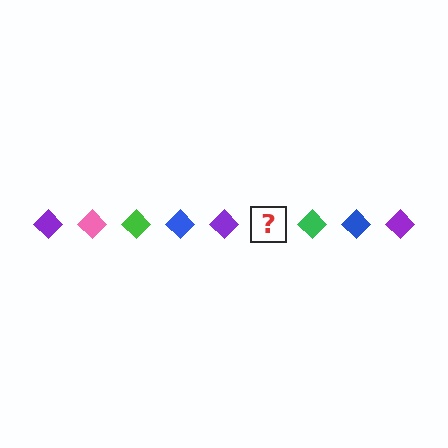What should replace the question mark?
The question mark should be replaced with a pink diamond.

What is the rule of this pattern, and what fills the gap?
The rule is that the pattern cycles through purple, pink, green, blue diamonds. The gap should be filled with a pink diamond.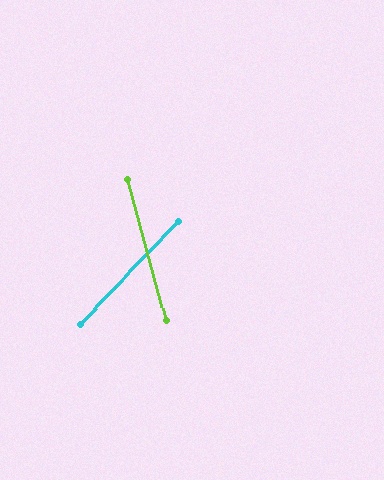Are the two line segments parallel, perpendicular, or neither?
Neither parallel nor perpendicular — they differ by about 59°.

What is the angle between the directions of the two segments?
Approximately 59 degrees.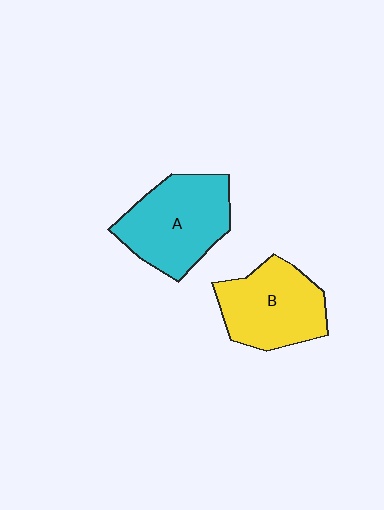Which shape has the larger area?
Shape A (cyan).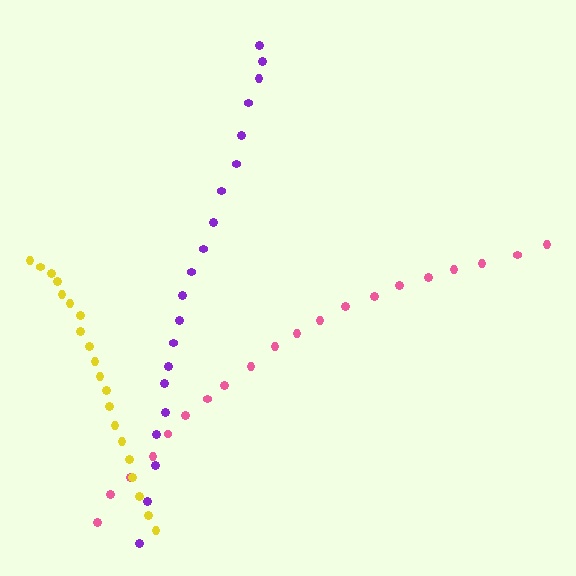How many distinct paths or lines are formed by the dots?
There are 3 distinct paths.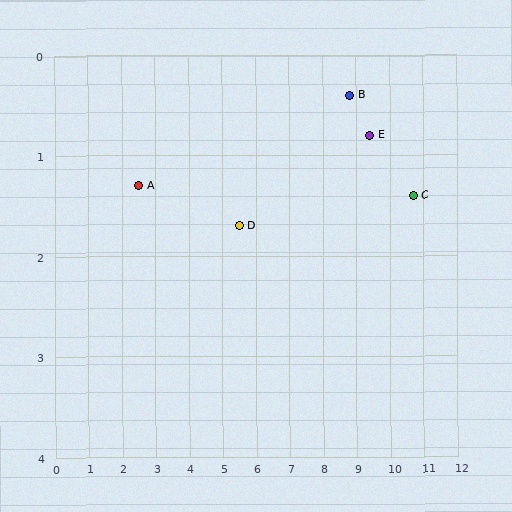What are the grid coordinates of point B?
Point B is at approximately (8.8, 0.4).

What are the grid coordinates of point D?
Point D is at approximately (5.5, 1.7).